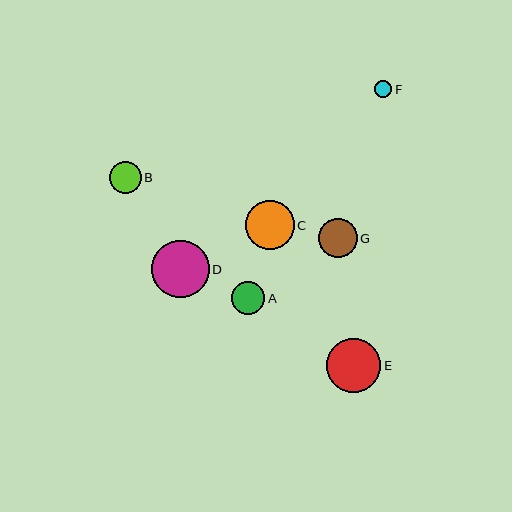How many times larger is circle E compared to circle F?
Circle E is approximately 3.2 times the size of circle F.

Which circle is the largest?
Circle D is the largest with a size of approximately 58 pixels.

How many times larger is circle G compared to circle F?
Circle G is approximately 2.3 times the size of circle F.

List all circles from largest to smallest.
From largest to smallest: D, E, C, G, A, B, F.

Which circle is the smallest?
Circle F is the smallest with a size of approximately 17 pixels.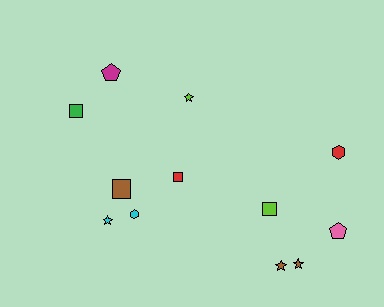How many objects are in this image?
There are 12 objects.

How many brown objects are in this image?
There are 3 brown objects.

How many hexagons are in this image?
There are 2 hexagons.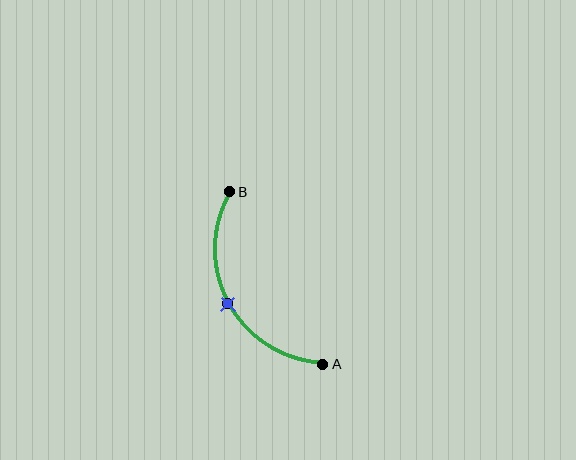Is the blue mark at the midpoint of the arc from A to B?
Yes. The blue mark lies on the arc at equal arc-length from both A and B — it is the arc midpoint.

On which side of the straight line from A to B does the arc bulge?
The arc bulges to the left of the straight line connecting A and B.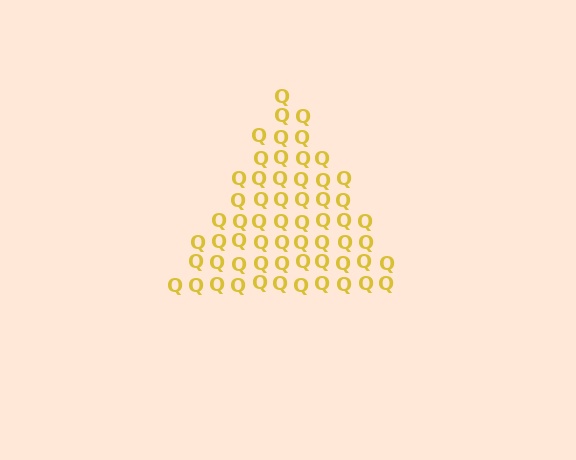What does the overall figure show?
The overall figure shows a triangle.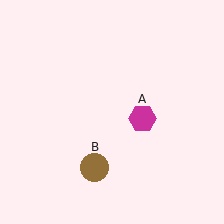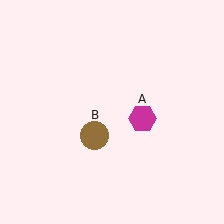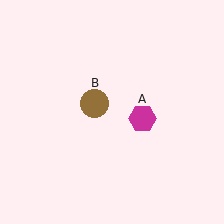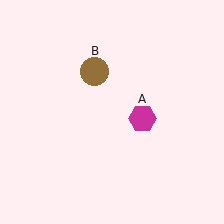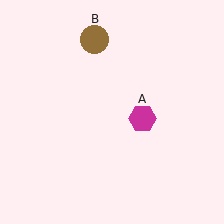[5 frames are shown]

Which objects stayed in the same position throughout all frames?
Magenta hexagon (object A) remained stationary.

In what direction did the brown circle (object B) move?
The brown circle (object B) moved up.